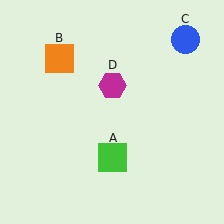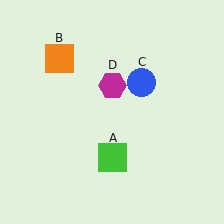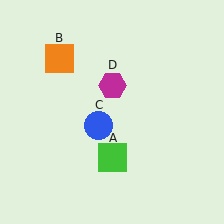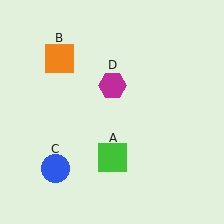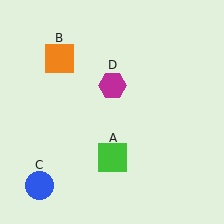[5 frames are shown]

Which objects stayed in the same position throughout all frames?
Green square (object A) and orange square (object B) and magenta hexagon (object D) remained stationary.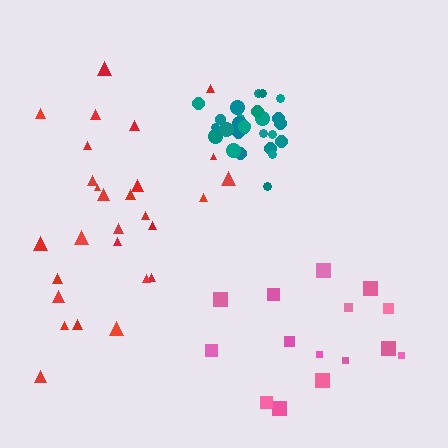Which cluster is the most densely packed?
Teal.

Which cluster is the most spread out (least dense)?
Pink.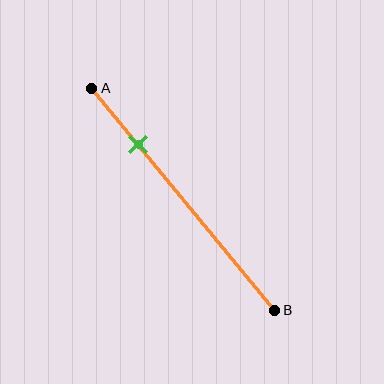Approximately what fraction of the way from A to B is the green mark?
The green mark is approximately 25% of the way from A to B.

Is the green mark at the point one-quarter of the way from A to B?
Yes, the mark is approximately at the one-quarter point.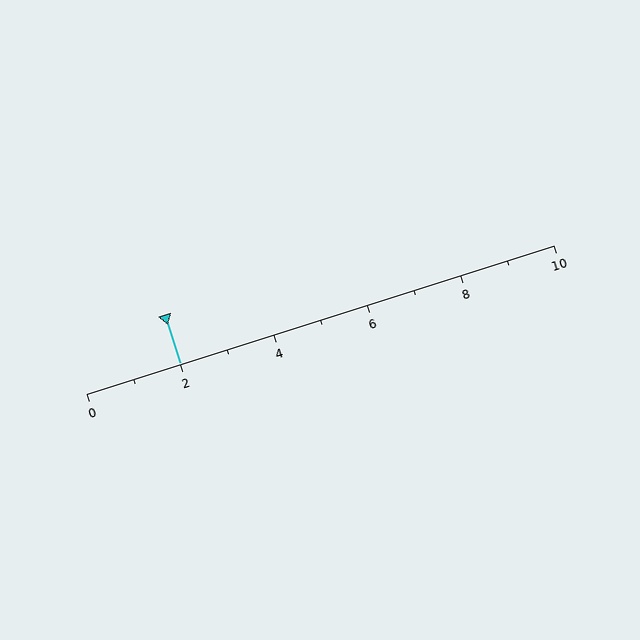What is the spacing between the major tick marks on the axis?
The major ticks are spaced 2 apart.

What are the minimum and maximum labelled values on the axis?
The axis runs from 0 to 10.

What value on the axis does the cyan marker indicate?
The marker indicates approximately 2.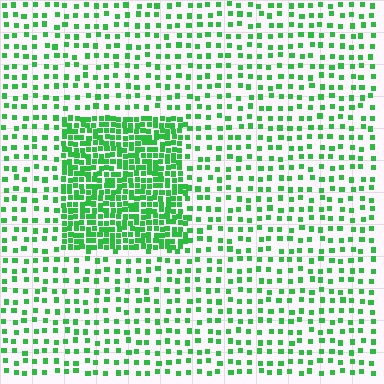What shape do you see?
I see a rectangle.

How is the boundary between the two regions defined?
The boundary is defined by a change in element density (approximately 2.8x ratio). All elements are the same color, size, and shape.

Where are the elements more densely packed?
The elements are more densely packed inside the rectangle boundary.